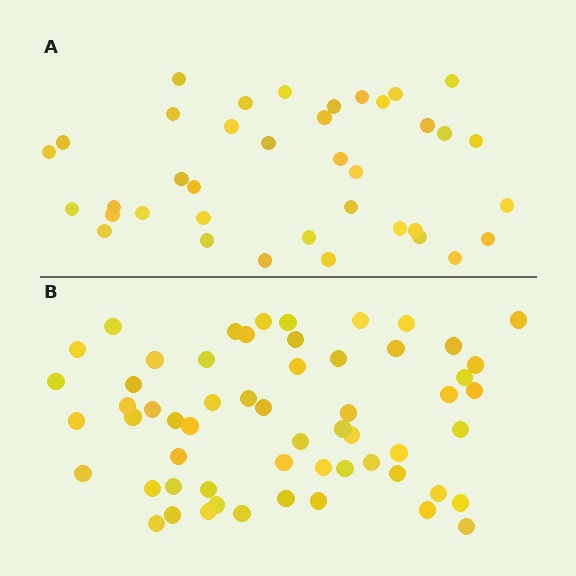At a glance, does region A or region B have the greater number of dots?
Region B (the bottom region) has more dots.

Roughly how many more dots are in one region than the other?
Region B has approximately 20 more dots than region A.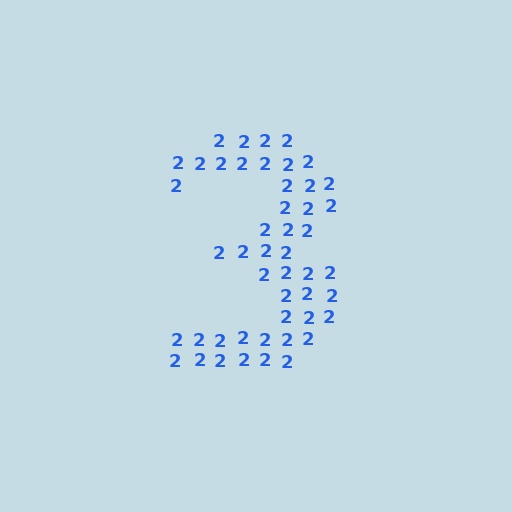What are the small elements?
The small elements are digit 2's.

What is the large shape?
The large shape is the digit 3.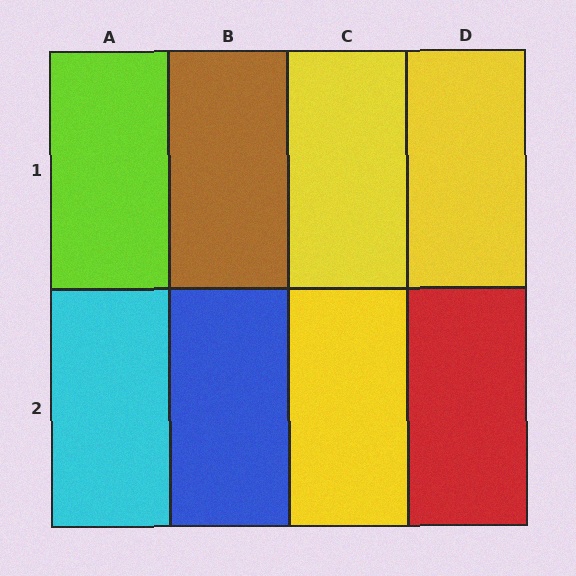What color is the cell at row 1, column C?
Yellow.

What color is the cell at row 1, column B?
Brown.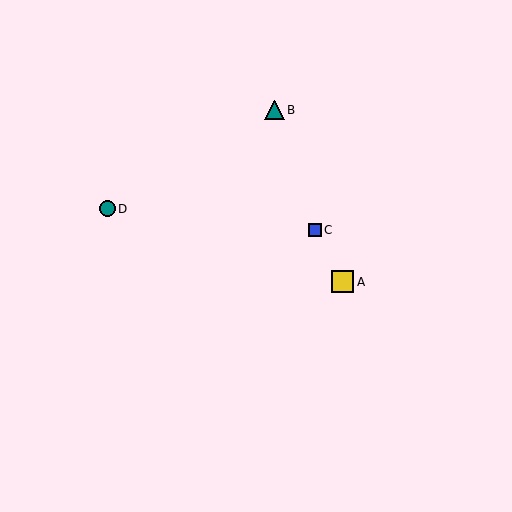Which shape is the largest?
The yellow square (labeled A) is the largest.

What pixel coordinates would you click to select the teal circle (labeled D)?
Click at (107, 209) to select the teal circle D.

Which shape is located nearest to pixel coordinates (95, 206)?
The teal circle (labeled D) at (107, 209) is nearest to that location.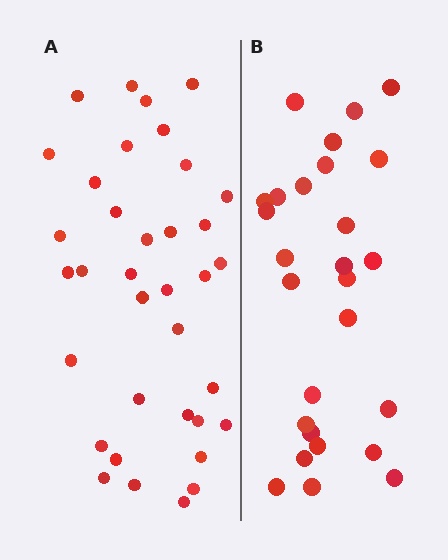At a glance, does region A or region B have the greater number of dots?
Region A (the left region) has more dots.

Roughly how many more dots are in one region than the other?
Region A has roughly 8 or so more dots than region B.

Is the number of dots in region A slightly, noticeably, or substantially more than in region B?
Region A has noticeably more, but not dramatically so. The ratio is roughly 1.3 to 1.